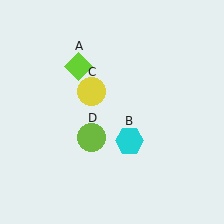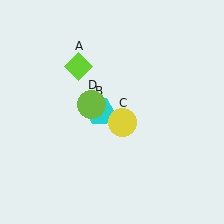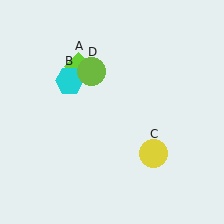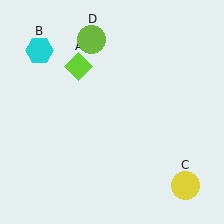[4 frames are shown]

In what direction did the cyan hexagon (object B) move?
The cyan hexagon (object B) moved up and to the left.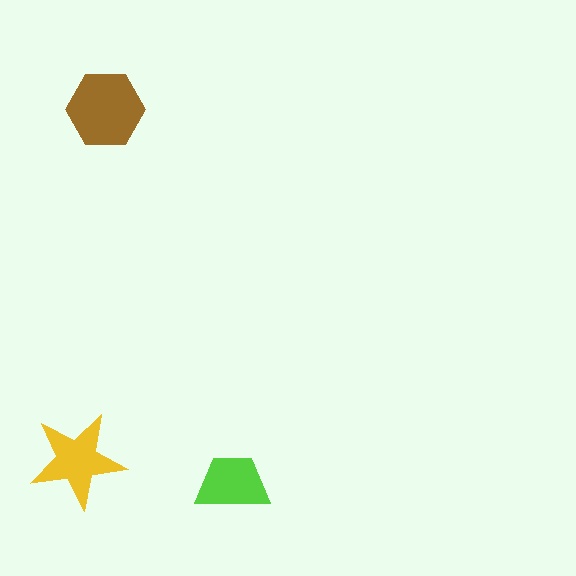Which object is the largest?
The brown hexagon.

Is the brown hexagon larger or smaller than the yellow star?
Larger.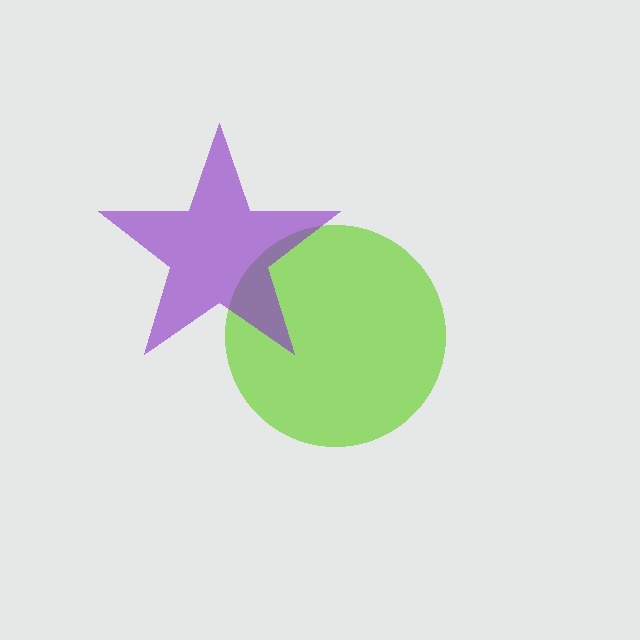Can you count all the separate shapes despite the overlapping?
Yes, there are 2 separate shapes.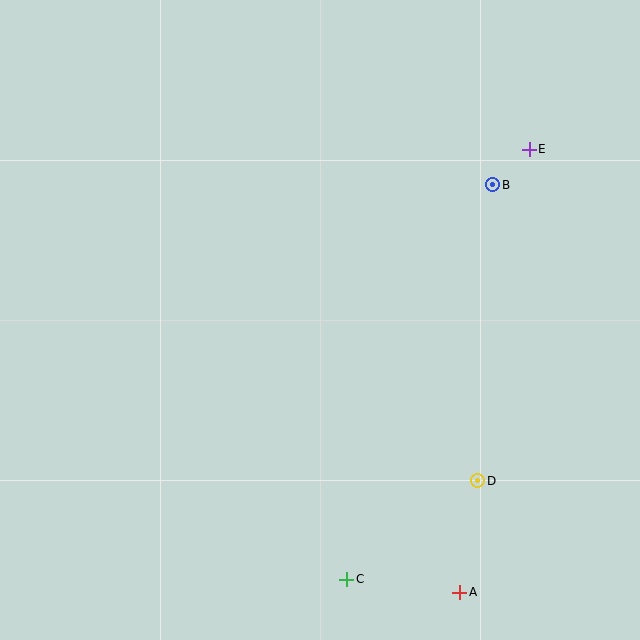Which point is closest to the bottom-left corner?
Point C is closest to the bottom-left corner.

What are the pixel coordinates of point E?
Point E is at (529, 149).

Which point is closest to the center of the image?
Point B at (493, 185) is closest to the center.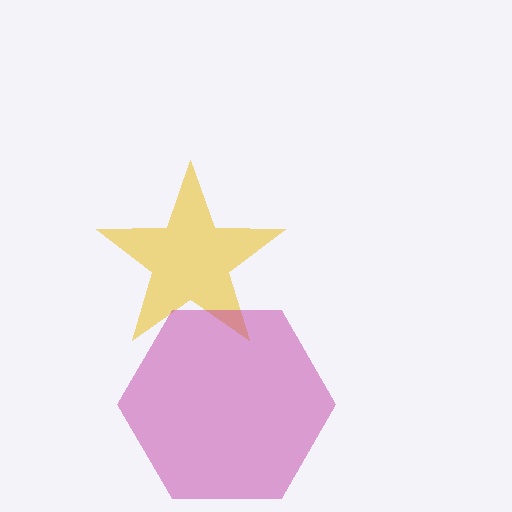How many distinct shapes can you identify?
There are 2 distinct shapes: a yellow star, a magenta hexagon.